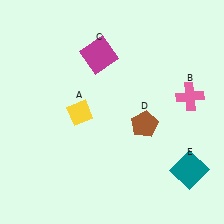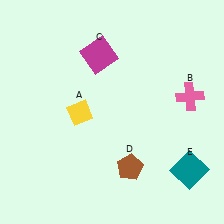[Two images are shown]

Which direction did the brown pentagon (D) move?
The brown pentagon (D) moved down.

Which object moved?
The brown pentagon (D) moved down.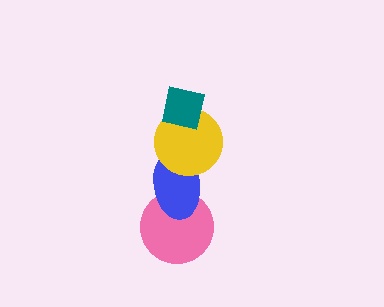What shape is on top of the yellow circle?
The teal square is on top of the yellow circle.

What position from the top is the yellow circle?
The yellow circle is 2nd from the top.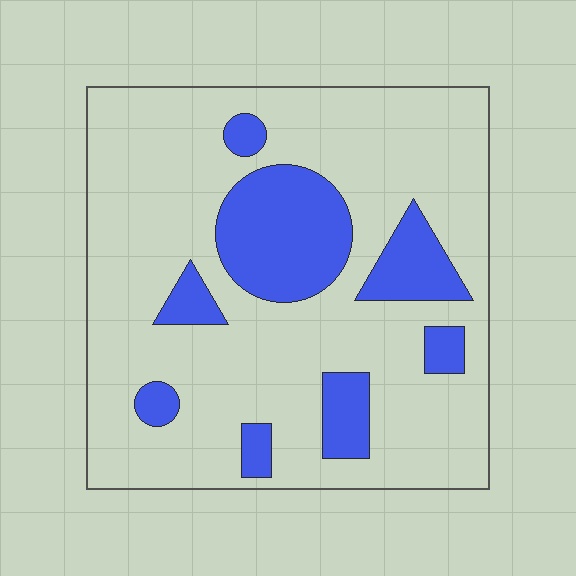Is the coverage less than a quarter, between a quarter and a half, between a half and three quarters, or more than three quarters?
Less than a quarter.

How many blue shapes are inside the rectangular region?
8.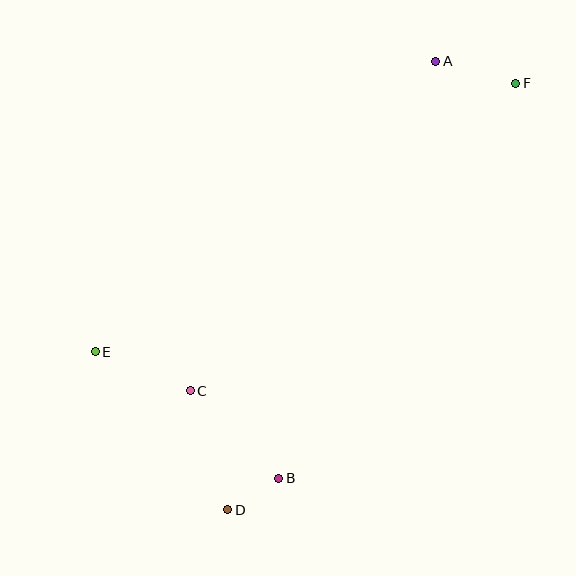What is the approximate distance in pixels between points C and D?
The distance between C and D is approximately 125 pixels.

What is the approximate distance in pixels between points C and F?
The distance between C and F is approximately 448 pixels.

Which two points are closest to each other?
Points B and D are closest to each other.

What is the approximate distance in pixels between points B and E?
The distance between B and E is approximately 223 pixels.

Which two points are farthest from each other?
Points D and F are farthest from each other.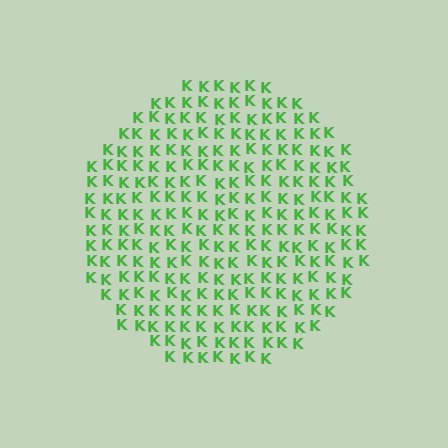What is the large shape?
The large shape is a circle.